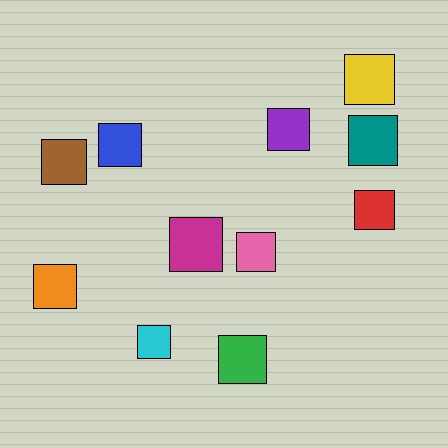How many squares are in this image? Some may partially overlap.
There are 11 squares.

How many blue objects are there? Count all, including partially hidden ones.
There is 1 blue object.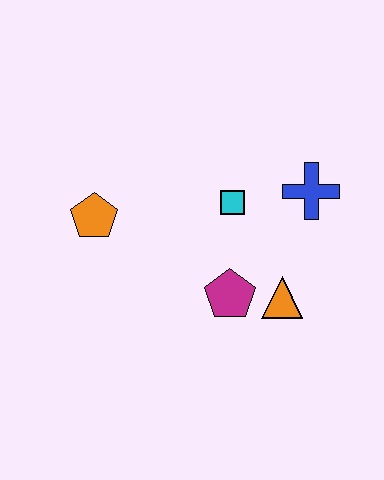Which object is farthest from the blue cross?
The orange pentagon is farthest from the blue cross.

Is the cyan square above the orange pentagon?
Yes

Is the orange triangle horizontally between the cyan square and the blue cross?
Yes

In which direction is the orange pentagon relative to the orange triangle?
The orange pentagon is to the left of the orange triangle.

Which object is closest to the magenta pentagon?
The orange triangle is closest to the magenta pentagon.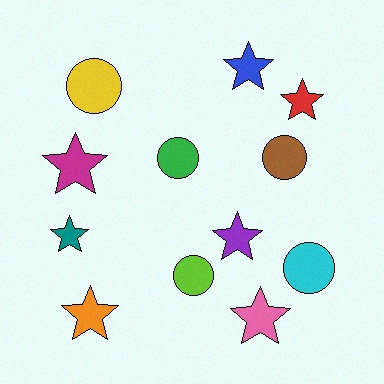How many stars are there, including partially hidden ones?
There are 7 stars.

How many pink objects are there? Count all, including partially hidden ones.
There is 1 pink object.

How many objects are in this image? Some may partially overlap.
There are 12 objects.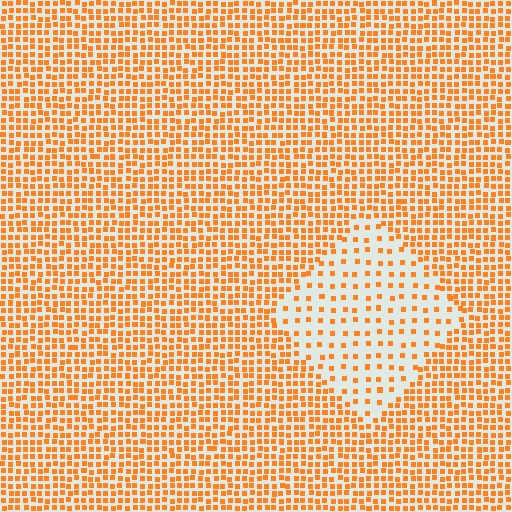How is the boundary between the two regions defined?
The boundary is defined by a change in element density (approximately 2.6x ratio). All elements are the same color, size, and shape.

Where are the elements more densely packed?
The elements are more densely packed outside the diamond boundary.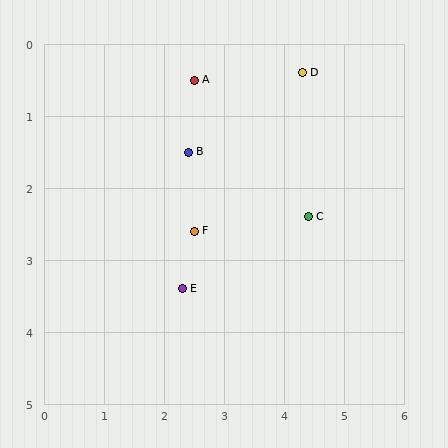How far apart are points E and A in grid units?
Points E and A are about 2.9 grid units apart.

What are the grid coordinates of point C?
Point C is at approximately (4.4, 2.4).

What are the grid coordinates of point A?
Point A is at approximately (2.5, 0.5).